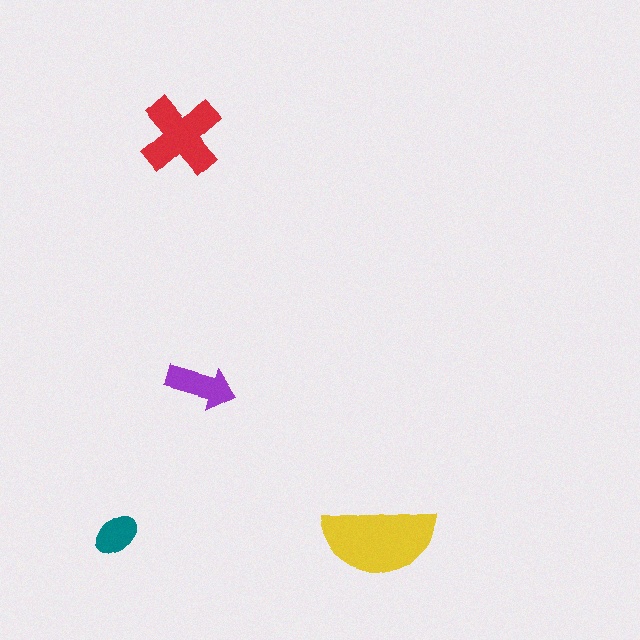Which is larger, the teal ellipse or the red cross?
The red cross.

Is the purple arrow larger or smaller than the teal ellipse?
Larger.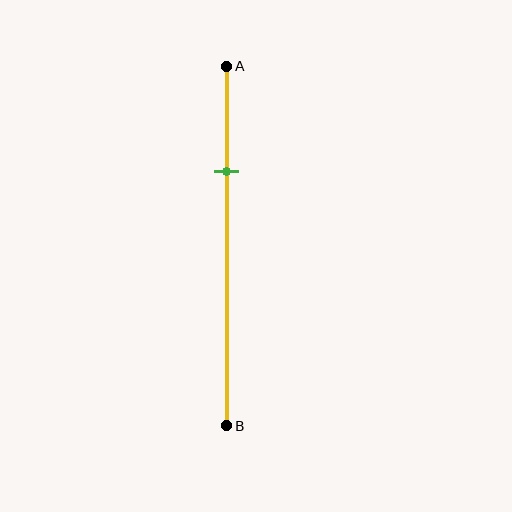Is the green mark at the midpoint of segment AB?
No, the mark is at about 30% from A, not at the 50% midpoint.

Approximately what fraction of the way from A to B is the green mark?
The green mark is approximately 30% of the way from A to B.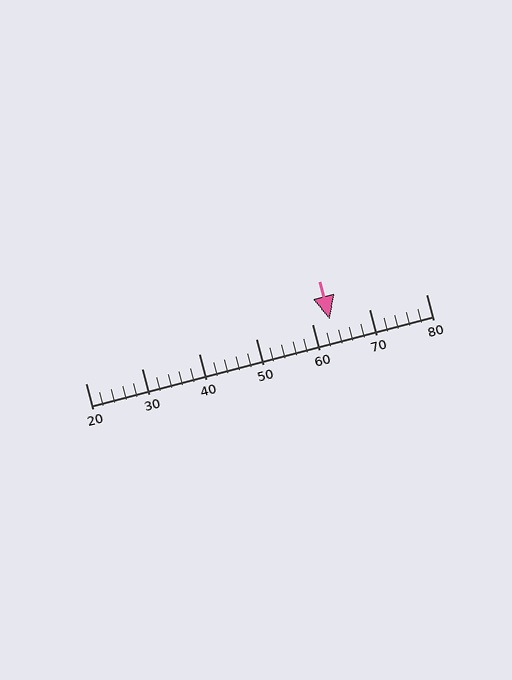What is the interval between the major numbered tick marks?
The major tick marks are spaced 10 units apart.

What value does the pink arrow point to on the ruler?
The pink arrow points to approximately 63.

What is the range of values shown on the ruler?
The ruler shows values from 20 to 80.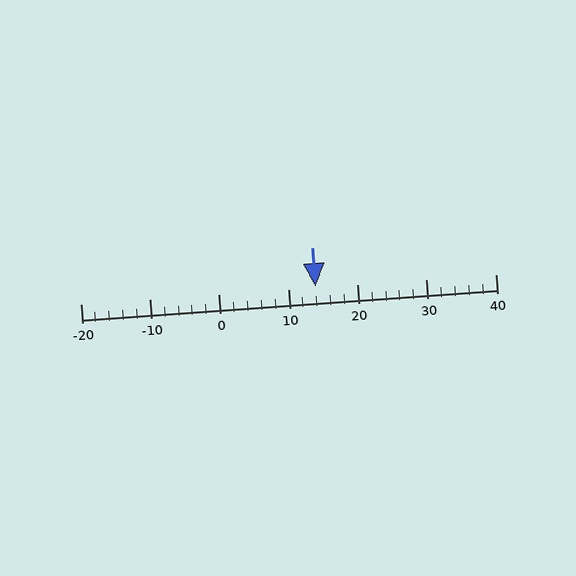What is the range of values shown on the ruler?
The ruler shows values from -20 to 40.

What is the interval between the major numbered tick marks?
The major tick marks are spaced 10 units apart.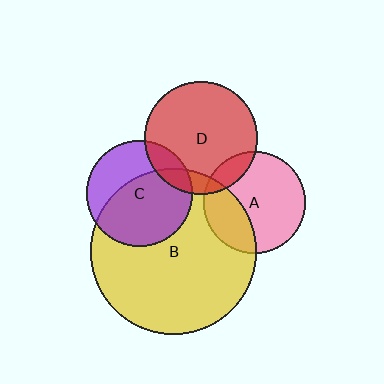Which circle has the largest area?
Circle B (yellow).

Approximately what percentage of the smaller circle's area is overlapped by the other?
Approximately 10%.